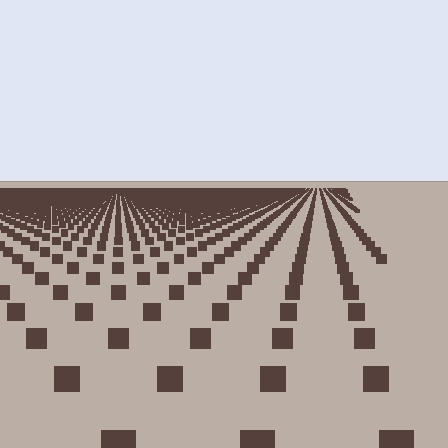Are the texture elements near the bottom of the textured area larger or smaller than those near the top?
Larger. Near the bottom, elements are closer to the viewer and appear at a bigger on-screen size.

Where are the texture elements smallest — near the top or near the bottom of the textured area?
Near the top.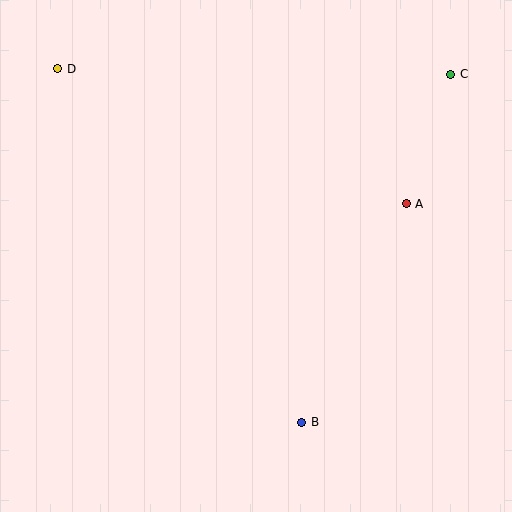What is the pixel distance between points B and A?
The distance between B and A is 242 pixels.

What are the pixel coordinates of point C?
Point C is at (451, 74).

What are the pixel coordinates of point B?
Point B is at (302, 422).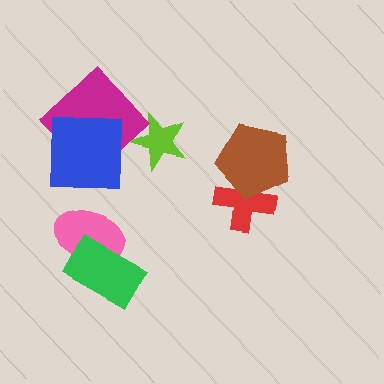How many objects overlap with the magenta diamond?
1 object overlaps with the magenta diamond.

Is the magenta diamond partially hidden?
Yes, it is partially covered by another shape.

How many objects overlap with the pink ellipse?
1 object overlaps with the pink ellipse.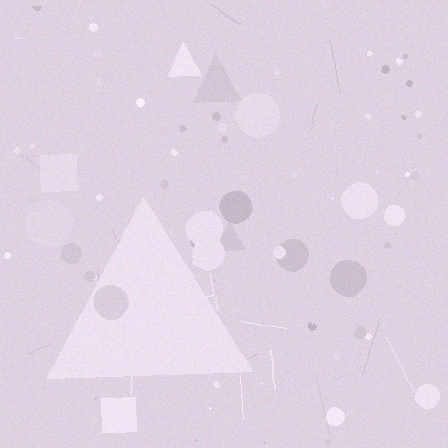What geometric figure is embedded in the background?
A triangle is embedded in the background.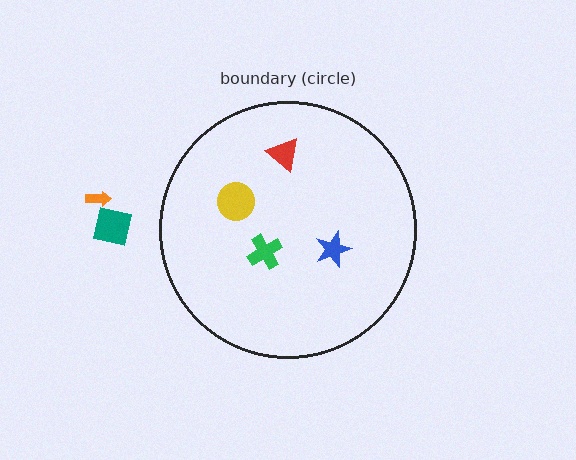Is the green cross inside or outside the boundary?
Inside.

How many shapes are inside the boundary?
4 inside, 2 outside.